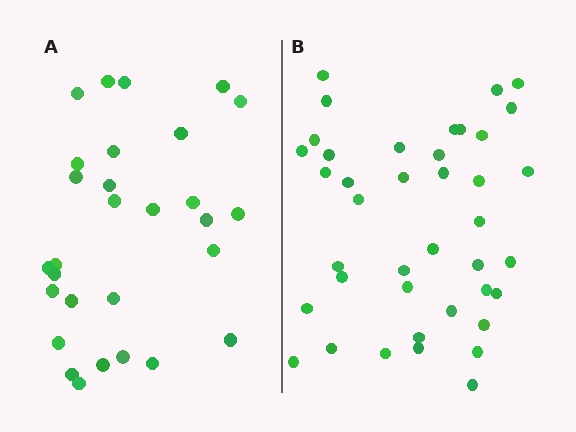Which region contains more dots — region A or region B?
Region B (the right region) has more dots.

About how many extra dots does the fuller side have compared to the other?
Region B has roughly 12 or so more dots than region A.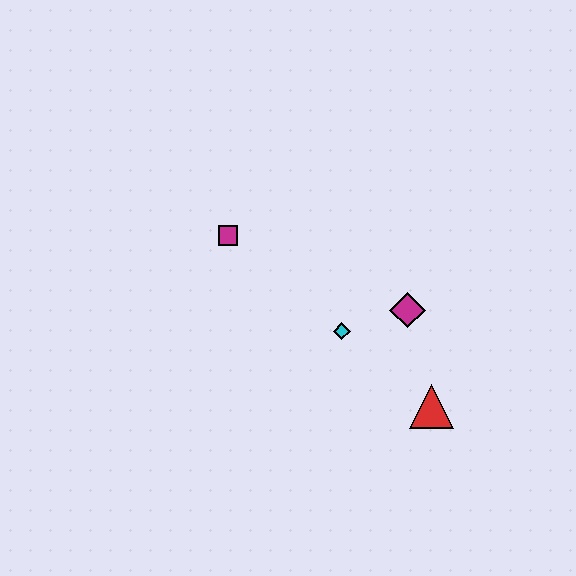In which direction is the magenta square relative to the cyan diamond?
The magenta square is to the left of the cyan diamond.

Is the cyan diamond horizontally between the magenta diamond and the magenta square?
Yes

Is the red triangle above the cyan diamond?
No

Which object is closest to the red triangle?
The magenta diamond is closest to the red triangle.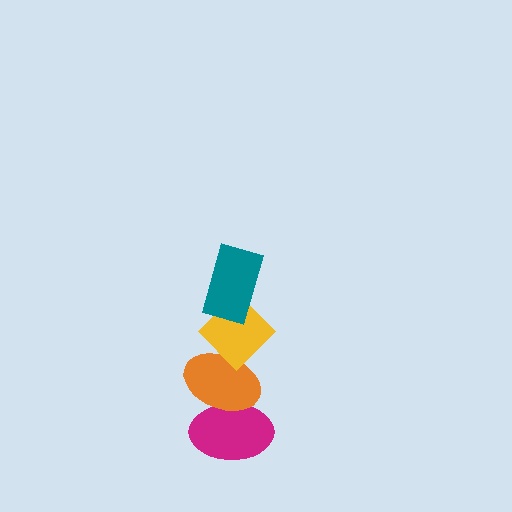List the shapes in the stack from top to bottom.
From top to bottom: the teal rectangle, the yellow diamond, the orange ellipse, the magenta ellipse.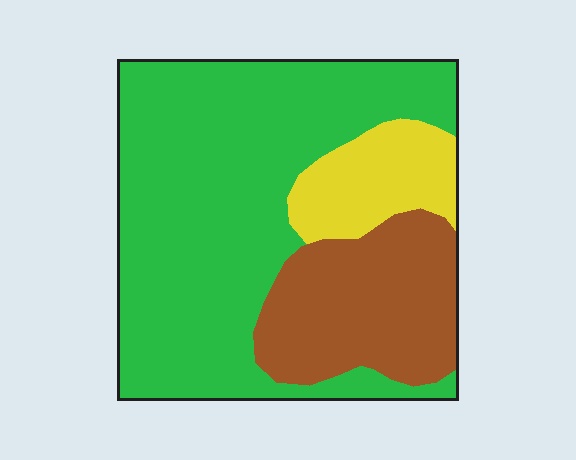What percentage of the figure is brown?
Brown takes up less than a quarter of the figure.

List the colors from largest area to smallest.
From largest to smallest: green, brown, yellow.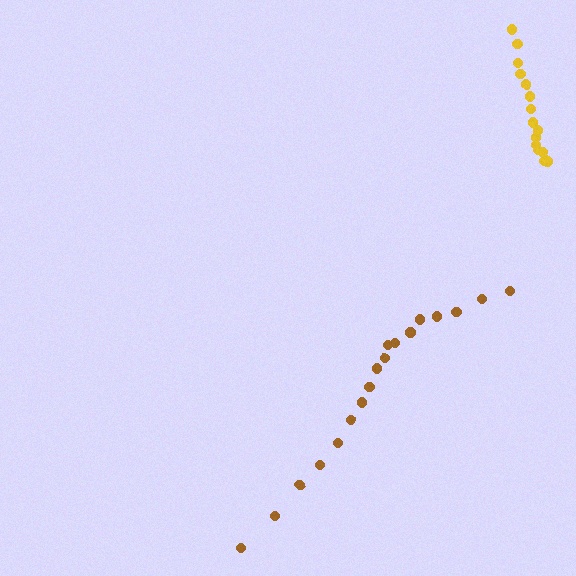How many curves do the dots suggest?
There are 2 distinct paths.